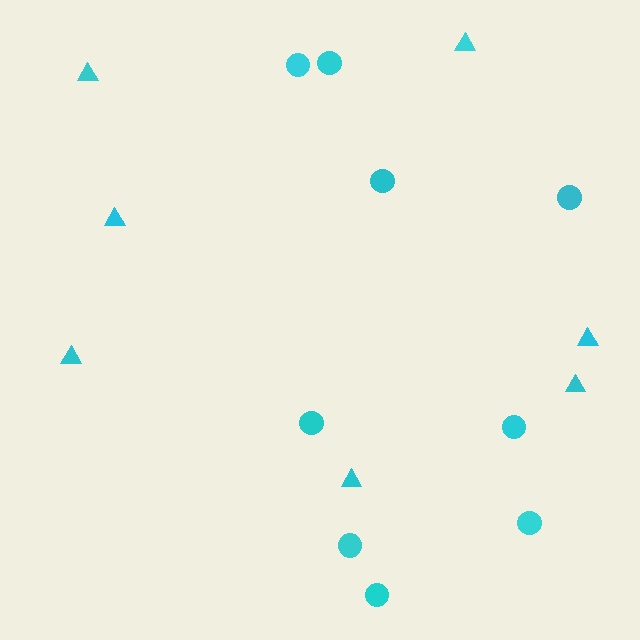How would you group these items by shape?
There are 2 groups: one group of circles (9) and one group of triangles (7).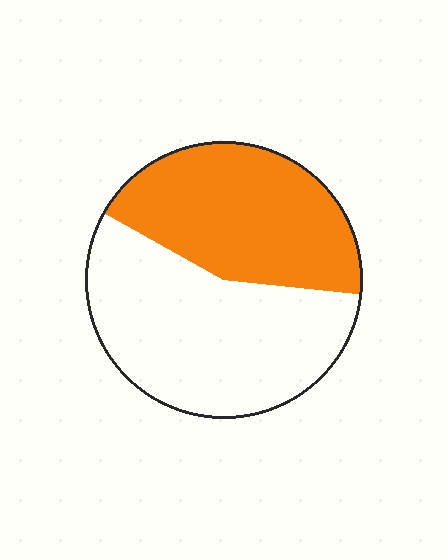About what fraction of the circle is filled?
About two fifths (2/5).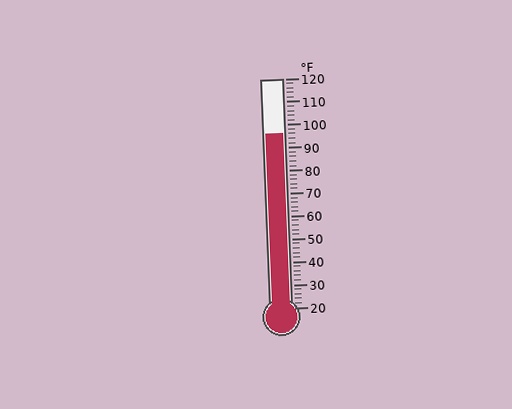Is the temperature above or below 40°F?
The temperature is above 40°F.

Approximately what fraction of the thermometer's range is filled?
The thermometer is filled to approximately 75% of its range.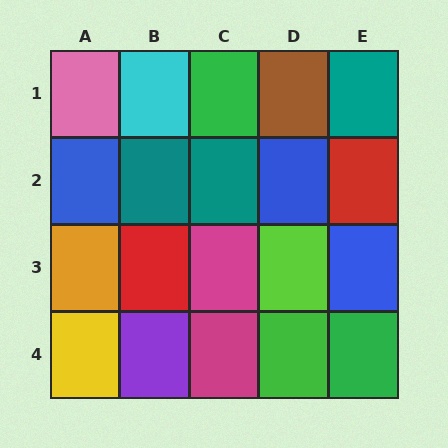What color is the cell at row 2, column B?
Teal.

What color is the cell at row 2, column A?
Blue.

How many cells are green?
3 cells are green.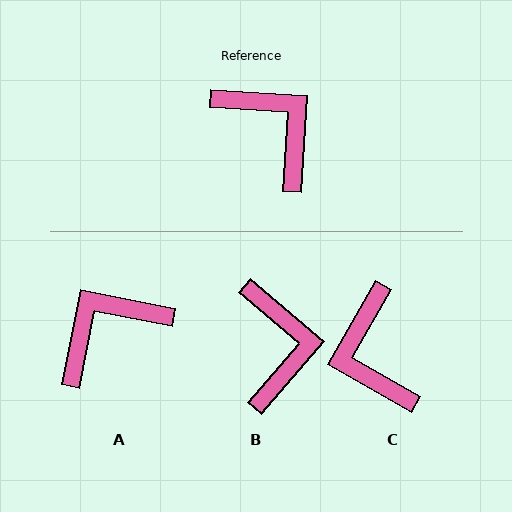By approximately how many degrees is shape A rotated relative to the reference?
Approximately 83 degrees counter-clockwise.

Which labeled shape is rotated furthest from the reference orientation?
C, about 154 degrees away.